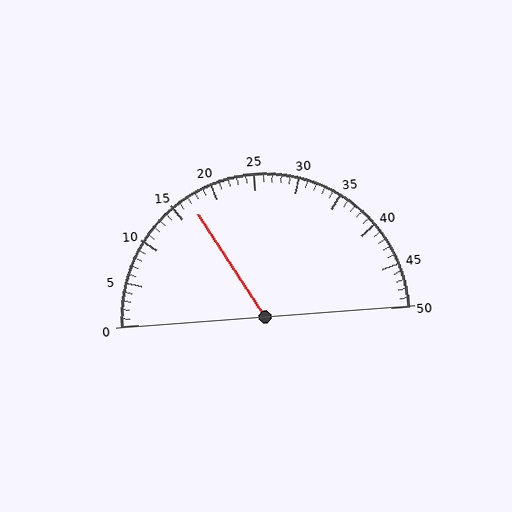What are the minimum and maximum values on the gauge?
The gauge ranges from 0 to 50.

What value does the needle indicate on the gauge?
The needle indicates approximately 17.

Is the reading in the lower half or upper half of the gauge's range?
The reading is in the lower half of the range (0 to 50).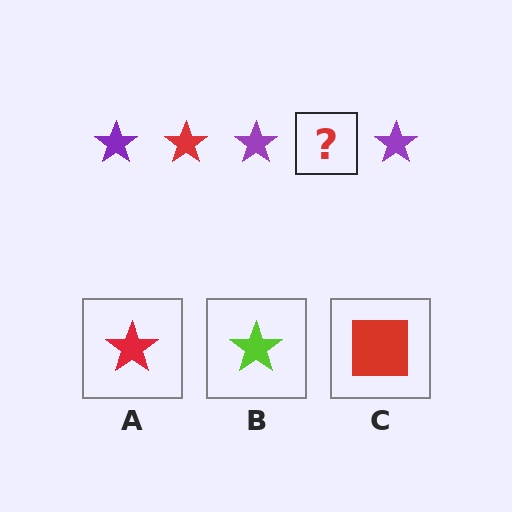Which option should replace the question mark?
Option A.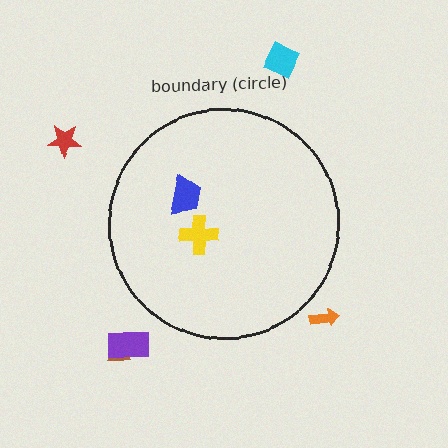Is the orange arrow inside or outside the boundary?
Outside.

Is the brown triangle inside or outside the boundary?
Outside.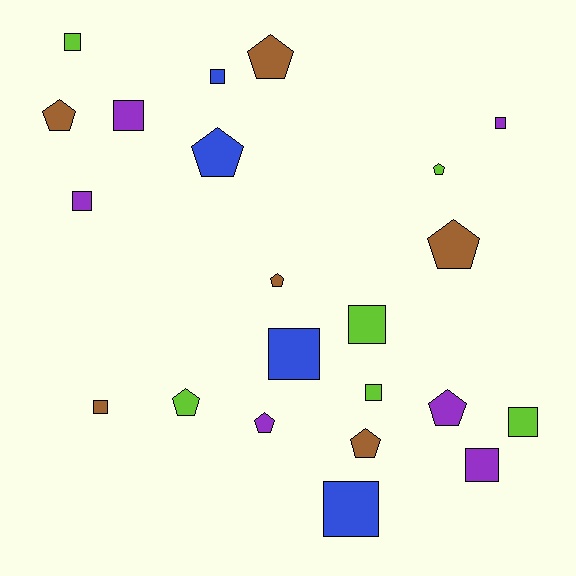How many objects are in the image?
There are 22 objects.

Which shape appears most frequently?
Square, with 12 objects.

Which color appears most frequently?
Purple, with 6 objects.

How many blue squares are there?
There are 3 blue squares.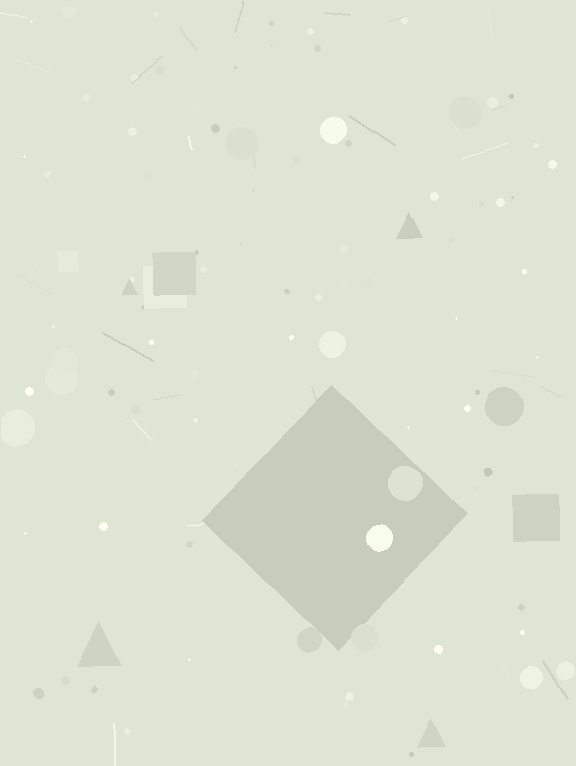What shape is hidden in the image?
A diamond is hidden in the image.